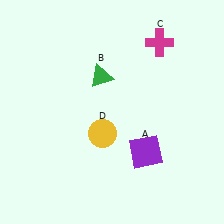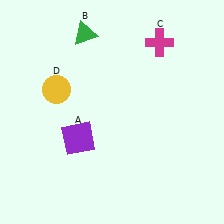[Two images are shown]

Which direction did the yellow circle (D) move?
The yellow circle (D) moved left.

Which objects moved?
The objects that moved are: the purple square (A), the green triangle (B), the yellow circle (D).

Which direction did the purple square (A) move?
The purple square (A) moved left.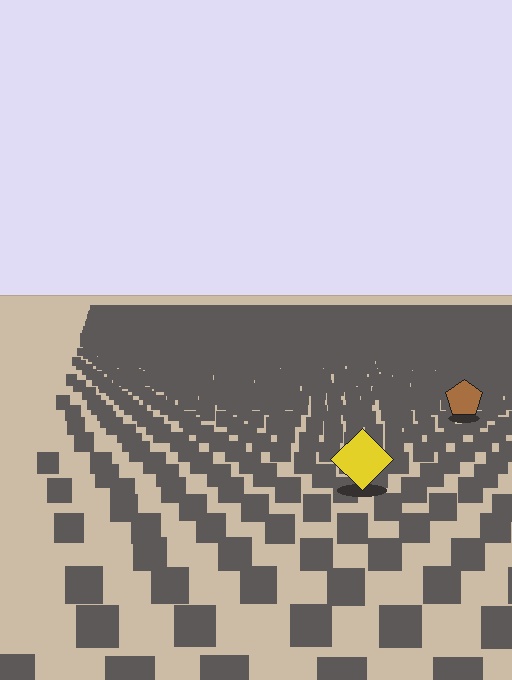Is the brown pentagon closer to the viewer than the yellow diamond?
No. The yellow diamond is closer — you can tell from the texture gradient: the ground texture is coarser near it.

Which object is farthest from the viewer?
The brown pentagon is farthest from the viewer. It appears smaller and the ground texture around it is denser.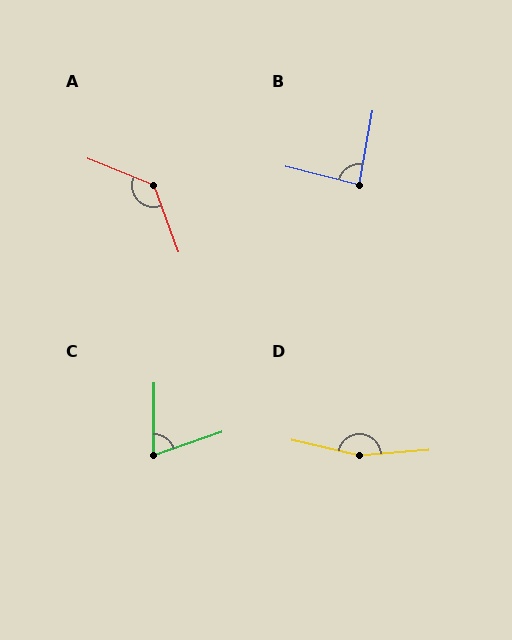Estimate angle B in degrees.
Approximately 86 degrees.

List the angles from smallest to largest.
C (71°), B (86°), A (132°), D (163°).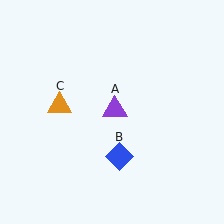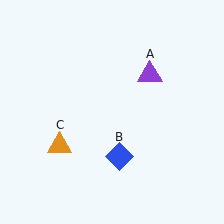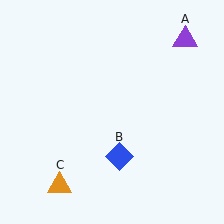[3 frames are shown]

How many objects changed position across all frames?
2 objects changed position: purple triangle (object A), orange triangle (object C).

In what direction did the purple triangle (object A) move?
The purple triangle (object A) moved up and to the right.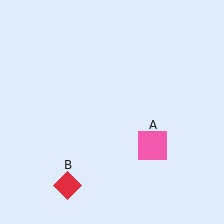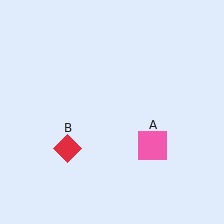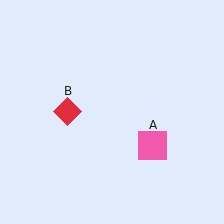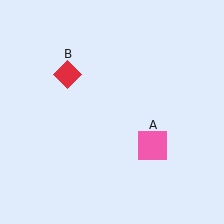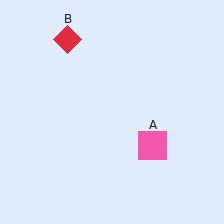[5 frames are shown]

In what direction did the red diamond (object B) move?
The red diamond (object B) moved up.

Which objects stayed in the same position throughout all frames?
Pink square (object A) remained stationary.